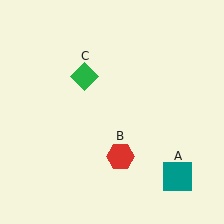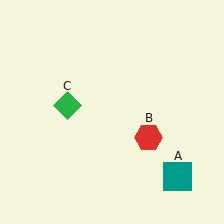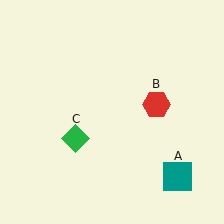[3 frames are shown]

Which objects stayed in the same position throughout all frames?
Teal square (object A) remained stationary.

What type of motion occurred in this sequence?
The red hexagon (object B), green diamond (object C) rotated counterclockwise around the center of the scene.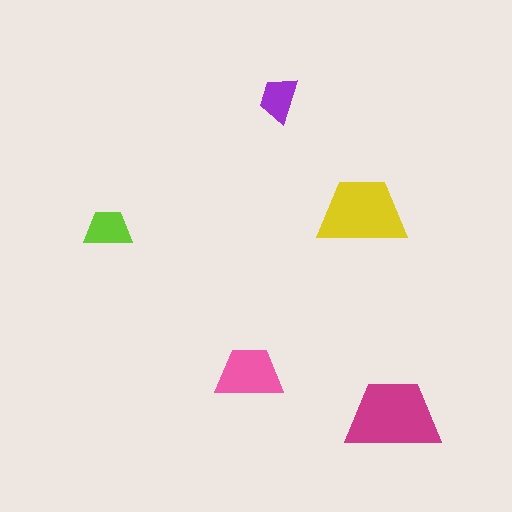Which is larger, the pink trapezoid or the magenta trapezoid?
The magenta one.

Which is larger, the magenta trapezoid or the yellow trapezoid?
The magenta one.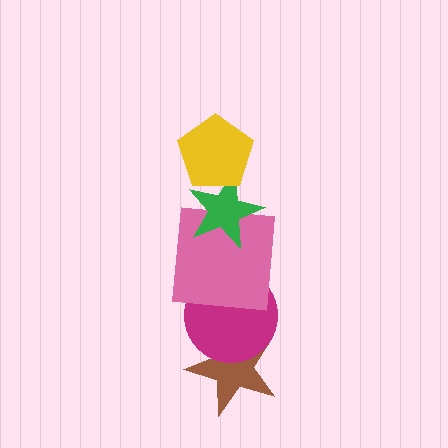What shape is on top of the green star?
The yellow pentagon is on top of the green star.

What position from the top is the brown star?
The brown star is 5th from the top.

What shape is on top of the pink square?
The green star is on top of the pink square.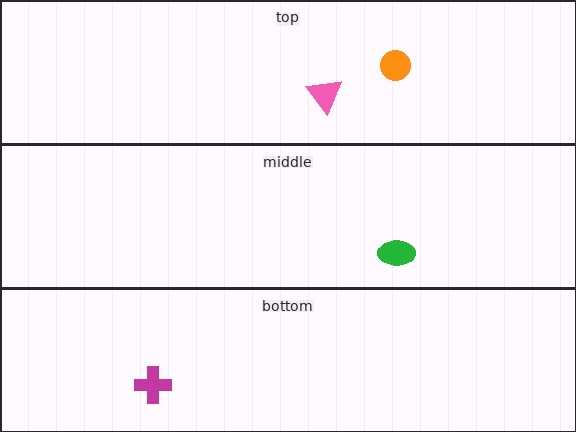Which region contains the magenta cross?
The bottom region.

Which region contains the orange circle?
The top region.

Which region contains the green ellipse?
The middle region.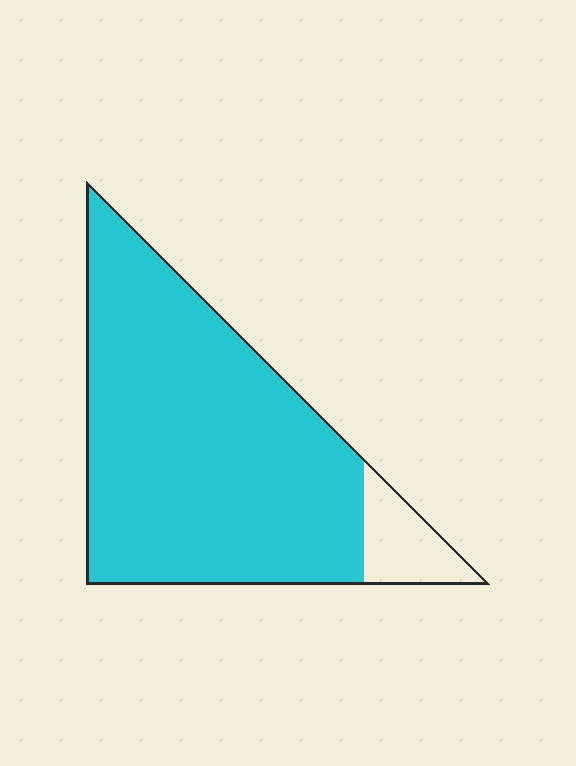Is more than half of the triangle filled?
Yes.